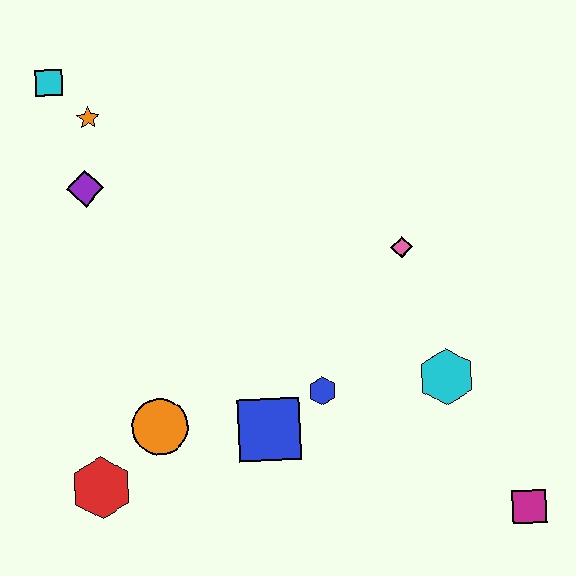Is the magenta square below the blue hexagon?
Yes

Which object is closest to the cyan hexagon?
The blue hexagon is closest to the cyan hexagon.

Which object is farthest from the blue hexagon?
The cyan square is farthest from the blue hexagon.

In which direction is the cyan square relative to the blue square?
The cyan square is above the blue square.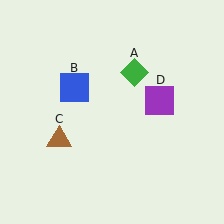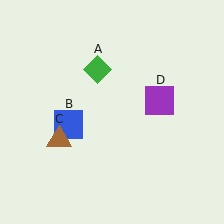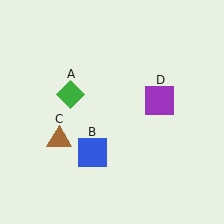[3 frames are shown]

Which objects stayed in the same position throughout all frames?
Brown triangle (object C) and purple square (object D) remained stationary.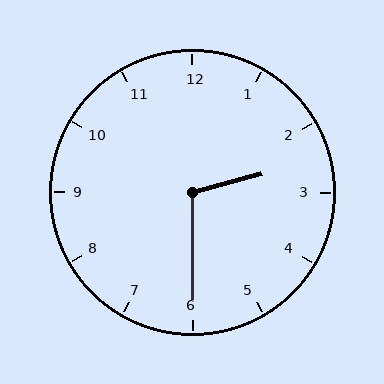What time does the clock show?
2:30.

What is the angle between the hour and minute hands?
Approximately 105 degrees.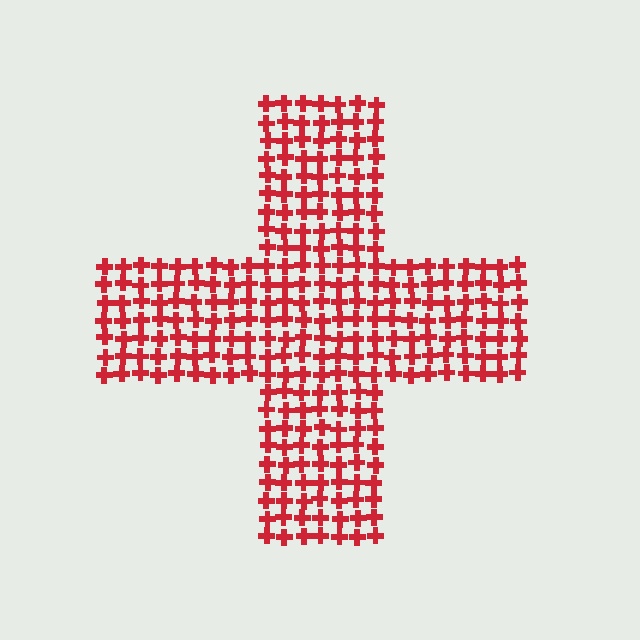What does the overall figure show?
The overall figure shows a cross.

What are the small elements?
The small elements are crosses.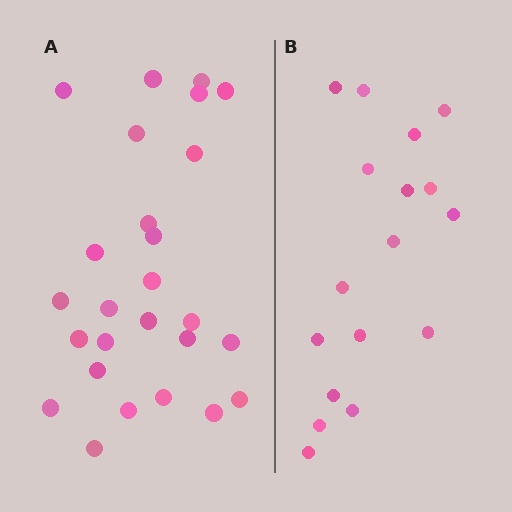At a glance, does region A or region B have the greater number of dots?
Region A (the left region) has more dots.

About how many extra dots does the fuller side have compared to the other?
Region A has roughly 8 or so more dots than region B.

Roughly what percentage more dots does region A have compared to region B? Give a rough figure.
About 55% more.